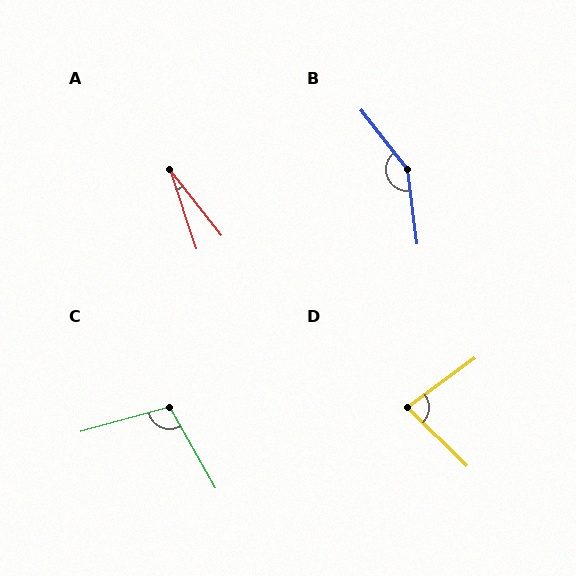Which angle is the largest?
B, at approximately 149 degrees.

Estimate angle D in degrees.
Approximately 81 degrees.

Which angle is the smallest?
A, at approximately 20 degrees.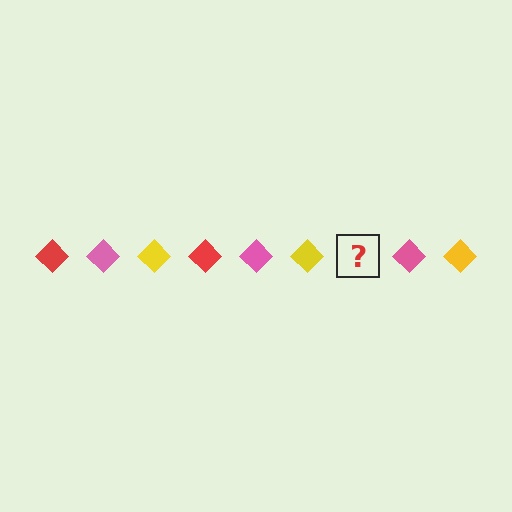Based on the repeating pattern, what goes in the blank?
The blank should be a red diamond.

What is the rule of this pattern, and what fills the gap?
The rule is that the pattern cycles through red, pink, yellow diamonds. The gap should be filled with a red diamond.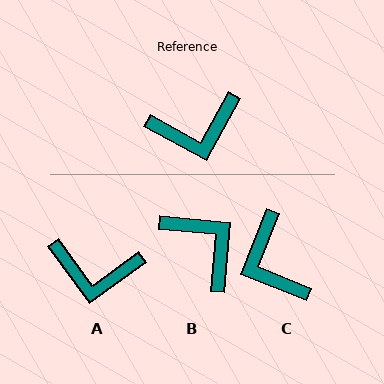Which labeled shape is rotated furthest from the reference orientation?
B, about 113 degrees away.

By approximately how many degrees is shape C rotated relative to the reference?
Approximately 83 degrees clockwise.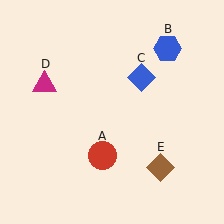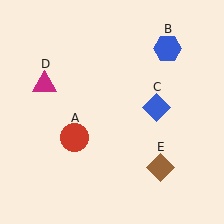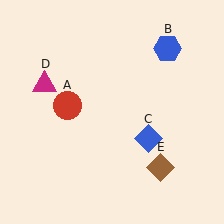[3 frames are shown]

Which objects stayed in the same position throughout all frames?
Blue hexagon (object B) and magenta triangle (object D) and brown diamond (object E) remained stationary.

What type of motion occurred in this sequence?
The red circle (object A), blue diamond (object C) rotated clockwise around the center of the scene.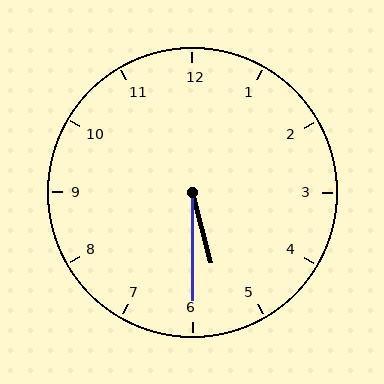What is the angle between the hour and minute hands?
Approximately 15 degrees.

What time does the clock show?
5:30.